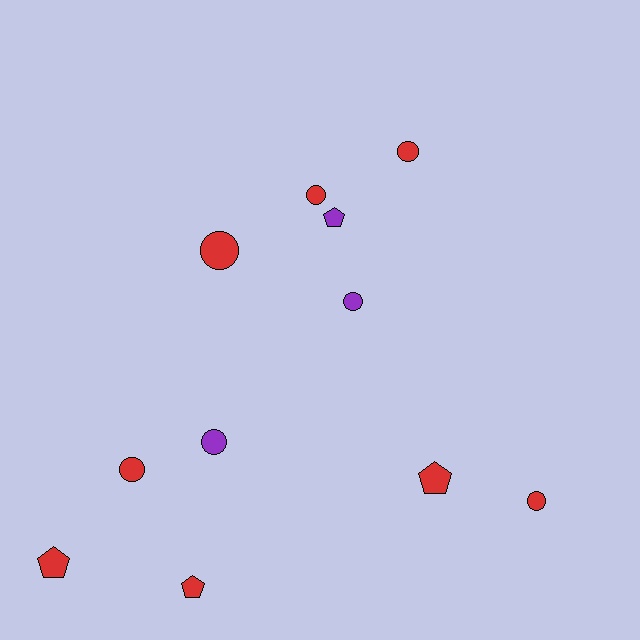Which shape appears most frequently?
Circle, with 7 objects.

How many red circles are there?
There are 5 red circles.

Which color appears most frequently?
Red, with 8 objects.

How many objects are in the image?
There are 11 objects.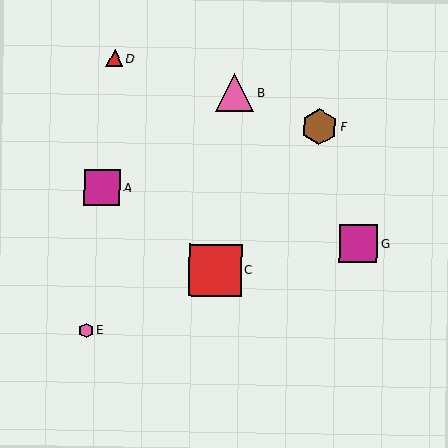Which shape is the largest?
The red square (labeled C) is the largest.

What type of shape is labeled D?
Shape D is a red triangle.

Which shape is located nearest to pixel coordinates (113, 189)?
The magenta square (labeled A) at (102, 187) is nearest to that location.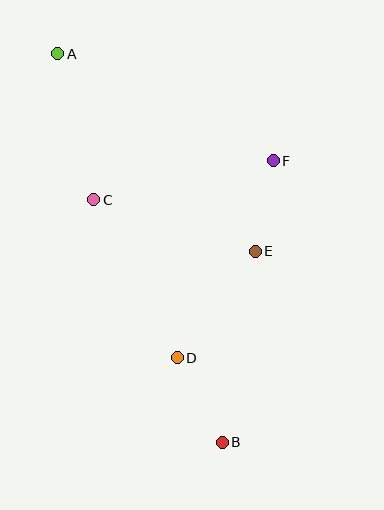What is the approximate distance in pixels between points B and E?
The distance between B and E is approximately 193 pixels.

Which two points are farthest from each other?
Points A and B are farthest from each other.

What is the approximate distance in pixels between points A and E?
The distance between A and E is approximately 279 pixels.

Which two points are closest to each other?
Points E and F are closest to each other.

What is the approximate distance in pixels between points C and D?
The distance between C and D is approximately 179 pixels.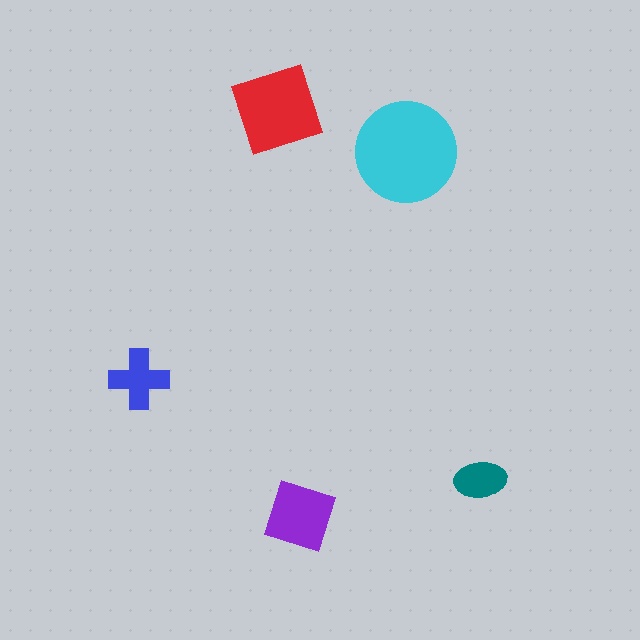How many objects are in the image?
There are 5 objects in the image.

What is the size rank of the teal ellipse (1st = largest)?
5th.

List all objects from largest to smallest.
The cyan circle, the red diamond, the purple square, the blue cross, the teal ellipse.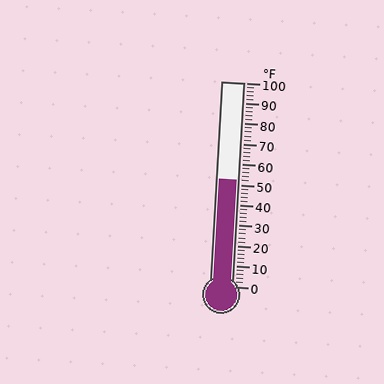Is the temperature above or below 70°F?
The temperature is below 70°F.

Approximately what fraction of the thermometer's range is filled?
The thermometer is filled to approximately 50% of its range.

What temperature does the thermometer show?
The thermometer shows approximately 52°F.